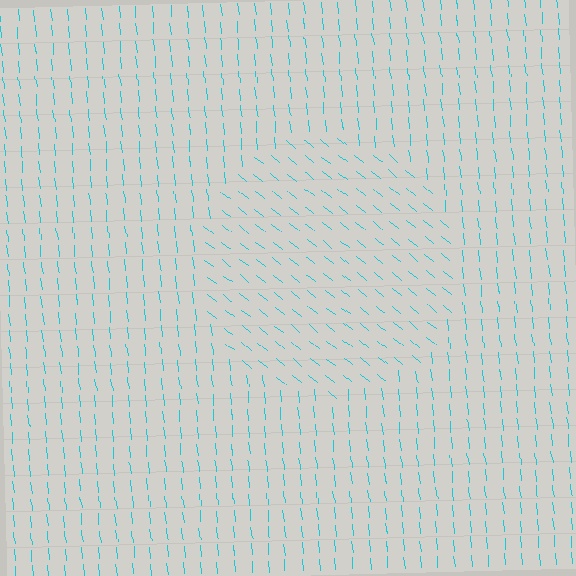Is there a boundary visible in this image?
Yes, there is a texture boundary formed by a change in line orientation.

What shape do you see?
I see a circle.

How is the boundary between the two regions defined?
The boundary is defined purely by a change in line orientation (approximately 45 degrees difference). All lines are the same color and thickness.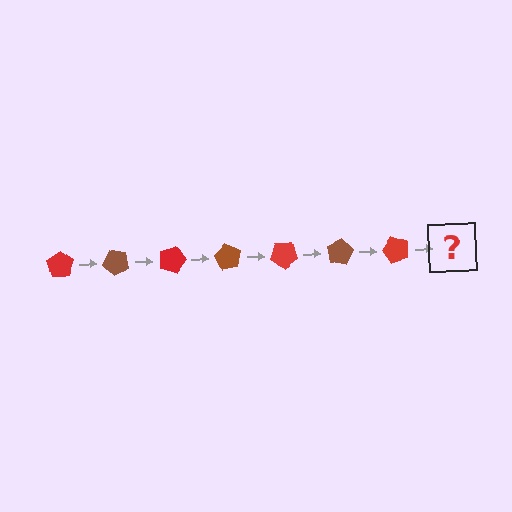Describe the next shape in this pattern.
It should be a brown pentagon, rotated 315 degrees from the start.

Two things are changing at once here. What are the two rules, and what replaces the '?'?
The two rules are that it rotates 45 degrees each step and the color cycles through red and brown. The '?' should be a brown pentagon, rotated 315 degrees from the start.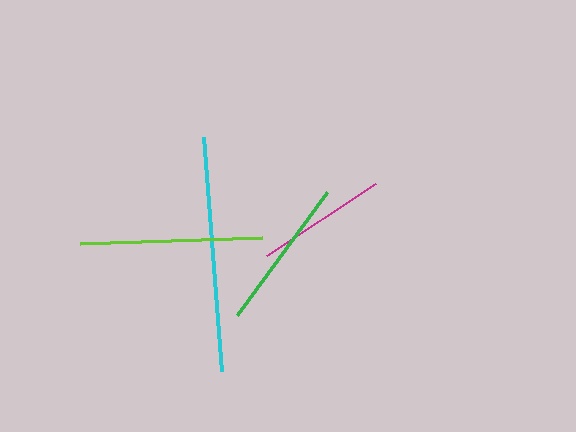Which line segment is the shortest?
The magenta line is the shortest at approximately 130 pixels.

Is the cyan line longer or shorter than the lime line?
The cyan line is longer than the lime line.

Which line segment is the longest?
The cyan line is the longest at approximately 235 pixels.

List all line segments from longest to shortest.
From longest to shortest: cyan, lime, green, magenta.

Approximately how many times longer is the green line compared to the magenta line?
The green line is approximately 1.2 times the length of the magenta line.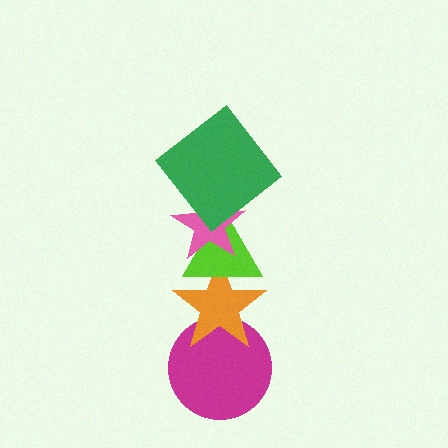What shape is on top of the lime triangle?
The pink star is on top of the lime triangle.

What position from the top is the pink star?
The pink star is 2nd from the top.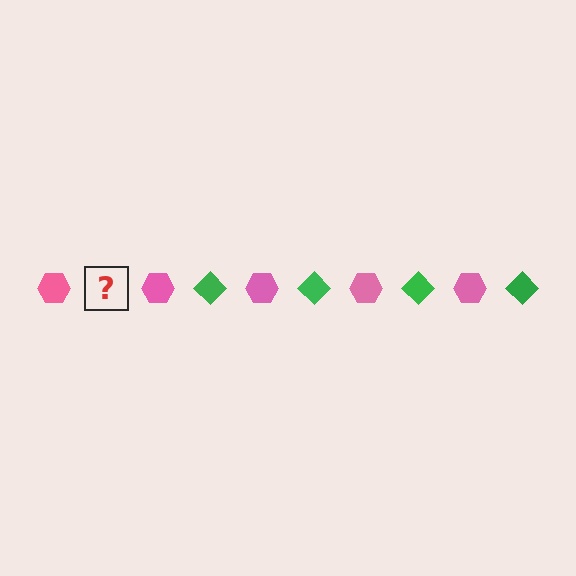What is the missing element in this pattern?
The missing element is a green diamond.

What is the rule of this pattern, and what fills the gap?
The rule is that the pattern alternates between pink hexagon and green diamond. The gap should be filled with a green diamond.